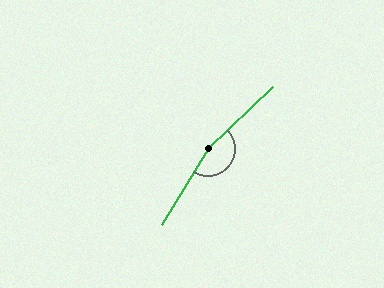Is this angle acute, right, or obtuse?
It is obtuse.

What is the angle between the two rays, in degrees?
Approximately 165 degrees.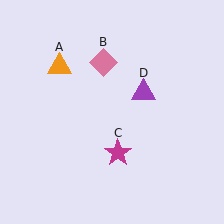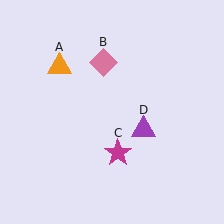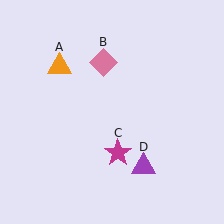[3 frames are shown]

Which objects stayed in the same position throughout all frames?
Orange triangle (object A) and pink diamond (object B) and magenta star (object C) remained stationary.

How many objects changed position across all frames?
1 object changed position: purple triangle (object D).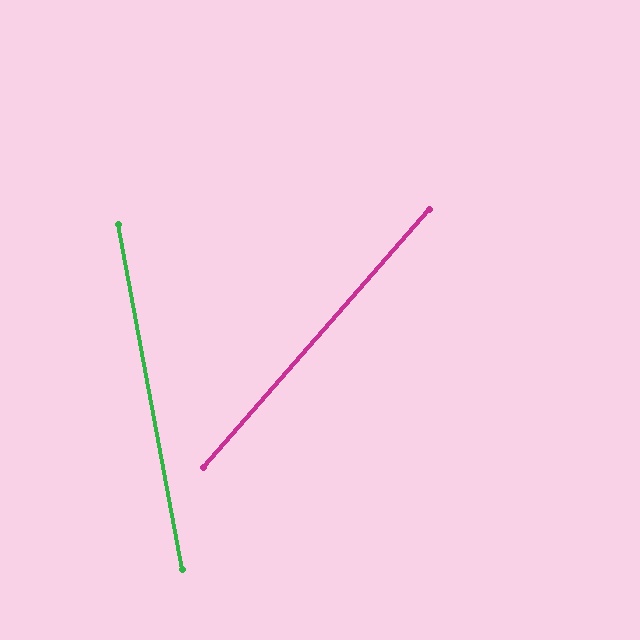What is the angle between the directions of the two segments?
Approximately 52 degrees.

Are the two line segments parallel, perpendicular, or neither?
Neither parallel nor perpendicular — they differ by about 52°.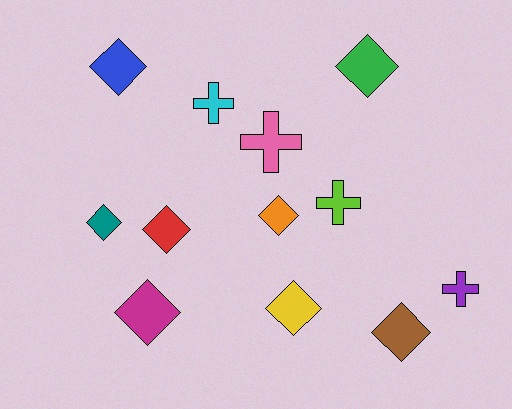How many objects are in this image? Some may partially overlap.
There are 12 objects.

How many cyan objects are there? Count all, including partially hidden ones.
There is 1 cyan object.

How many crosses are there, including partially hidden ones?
There are 4 crosses.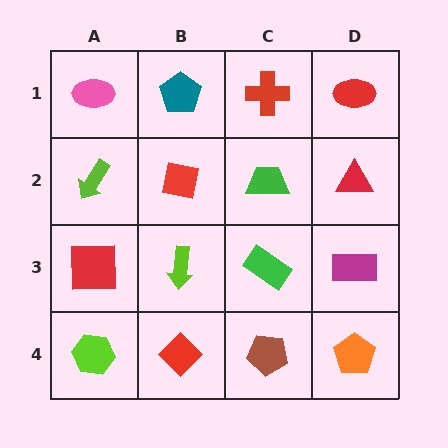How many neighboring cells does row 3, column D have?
3.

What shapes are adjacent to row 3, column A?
A lime arrow (row 2, column A), a lime hexagon (row 4, column A), a lime arrow (row 3, column B).